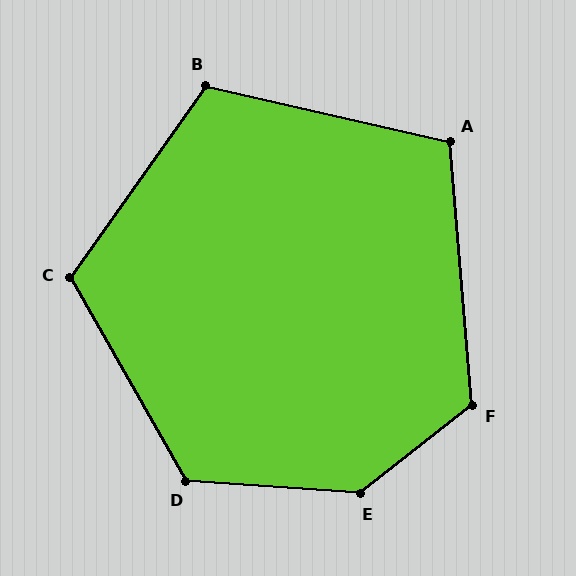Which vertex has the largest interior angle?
E, at approximately 137 degrees.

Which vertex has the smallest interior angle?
A, at approximately 108 degrees.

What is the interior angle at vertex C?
Approximately 115 degrees (obtuse).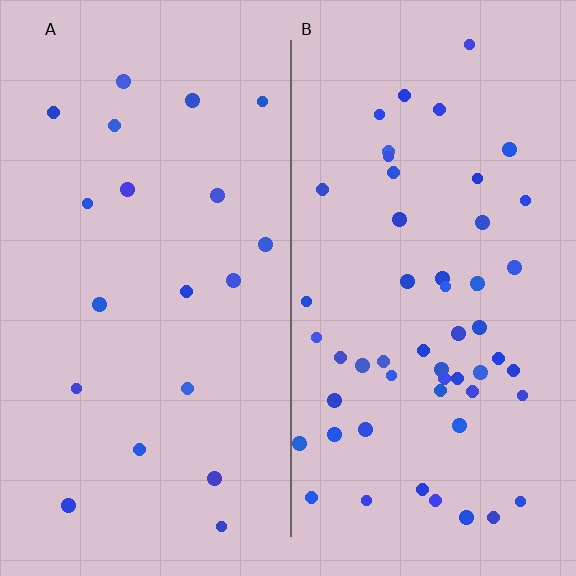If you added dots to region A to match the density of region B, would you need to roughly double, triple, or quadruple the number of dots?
Approximately triple.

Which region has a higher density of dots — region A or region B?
B (the right).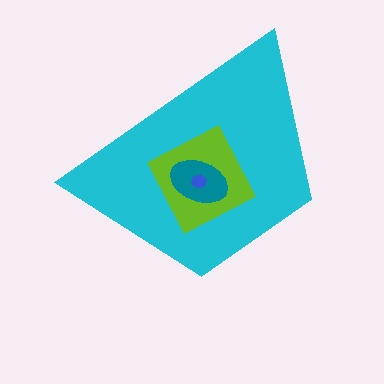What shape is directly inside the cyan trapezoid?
The lime diamond.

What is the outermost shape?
The cyan trapezoid.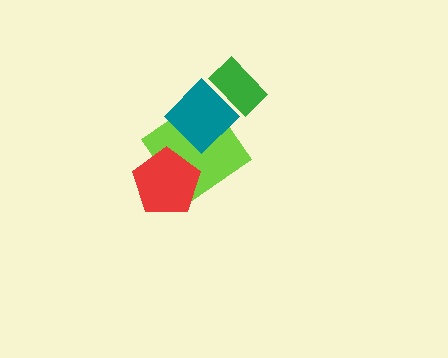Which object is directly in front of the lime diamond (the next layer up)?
The teal diamond is directly in front of the lime diamond.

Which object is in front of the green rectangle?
The teal diamond is in front of the green rectangle.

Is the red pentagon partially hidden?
No, no other shape covers it.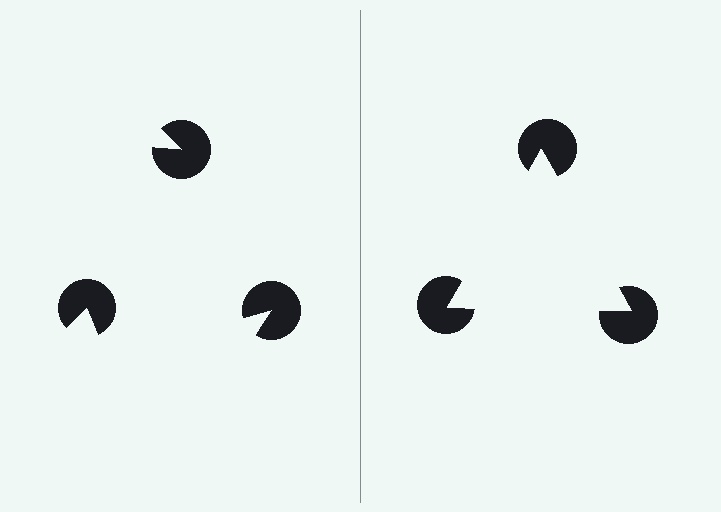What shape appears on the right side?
An illusory triangle.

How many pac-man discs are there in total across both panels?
6 — 3 on each side.